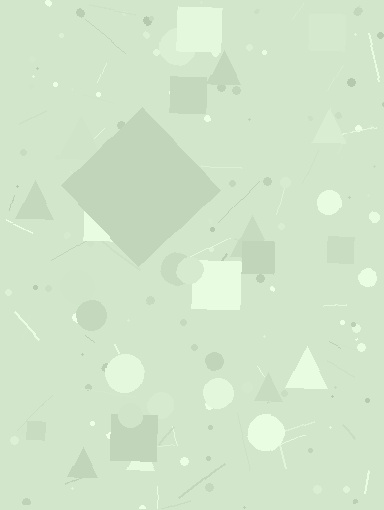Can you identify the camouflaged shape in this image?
The camouflaged shape is a diamond.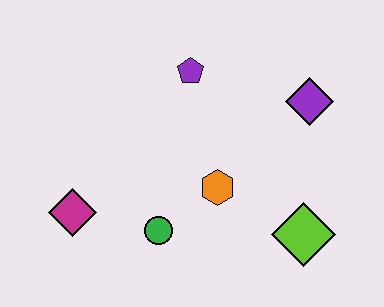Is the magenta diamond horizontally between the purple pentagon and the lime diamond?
No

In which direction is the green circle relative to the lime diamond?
The green circle is to the left of the lime diamond.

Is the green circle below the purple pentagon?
Yes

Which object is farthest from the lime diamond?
The magenta diamond is farthest from the lime diamond.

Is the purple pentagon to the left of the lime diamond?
Yes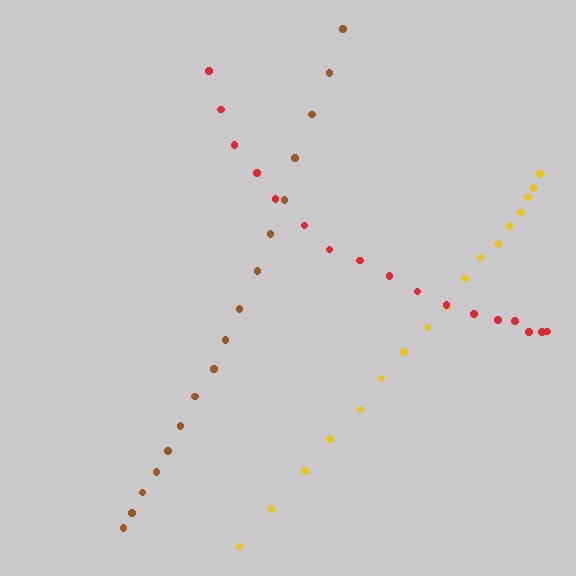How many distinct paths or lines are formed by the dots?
There are 3 distinct paths.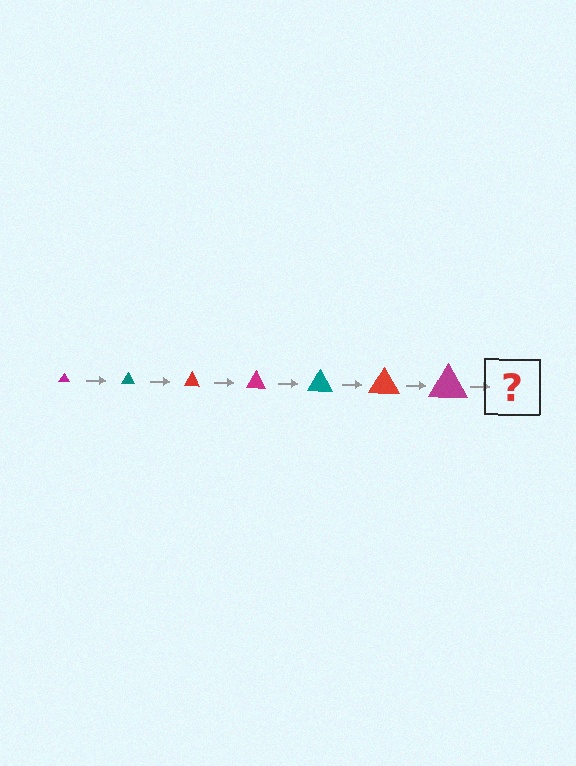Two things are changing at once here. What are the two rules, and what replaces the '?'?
The two rules are that the triangle grows larger each step and the color cycles through magenta, teal, and red. The '?' should be a teal triangle, larger than the previous one.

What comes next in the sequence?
The next element should be a teal triangle, larger than the previous one.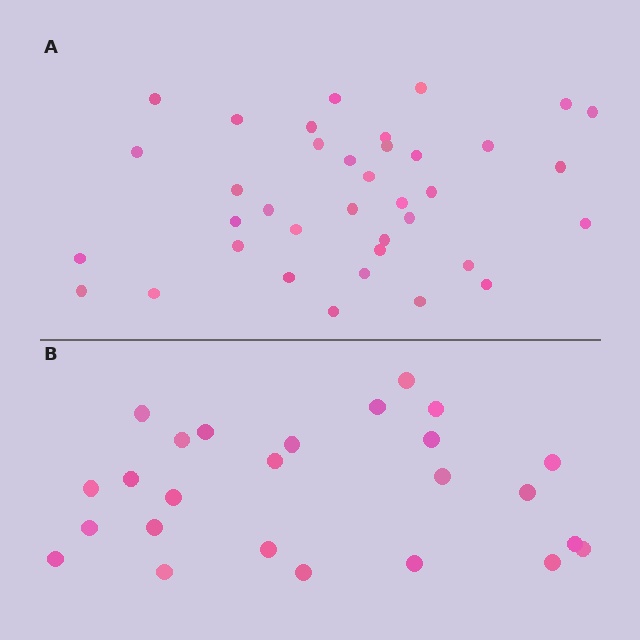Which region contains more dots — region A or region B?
Region A (the top region) has more dots.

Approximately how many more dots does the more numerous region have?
Region A has roughly 12 or so more dots than region B.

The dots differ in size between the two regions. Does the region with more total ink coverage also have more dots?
No. Region B has more total ink coverage because its dots are larger, but region A actually contains more individual dots. Total area can be misleading — the number of items is what matters here.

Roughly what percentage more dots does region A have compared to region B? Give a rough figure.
About 50% more.